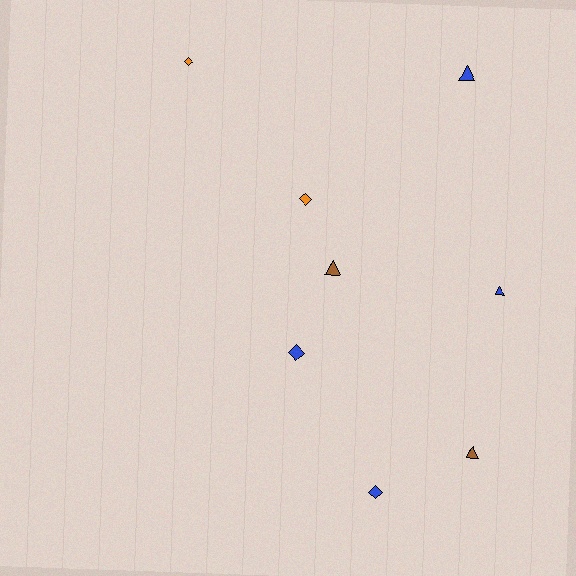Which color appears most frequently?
Blue, with 4 objects.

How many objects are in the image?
There are 8 objects.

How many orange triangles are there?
There are no orange triangles.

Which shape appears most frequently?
Diamond, with 4 objects.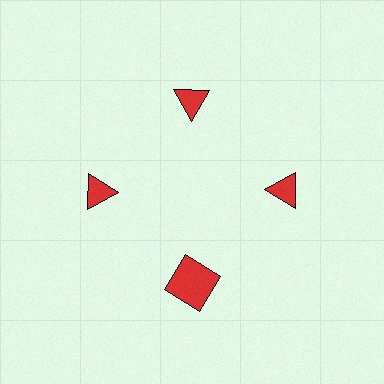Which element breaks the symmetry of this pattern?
The red square at roughly the 6 o'clock position breaks the symmetry. All other shapes are red triangles.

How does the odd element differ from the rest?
It has a different shape: square instead of triangle.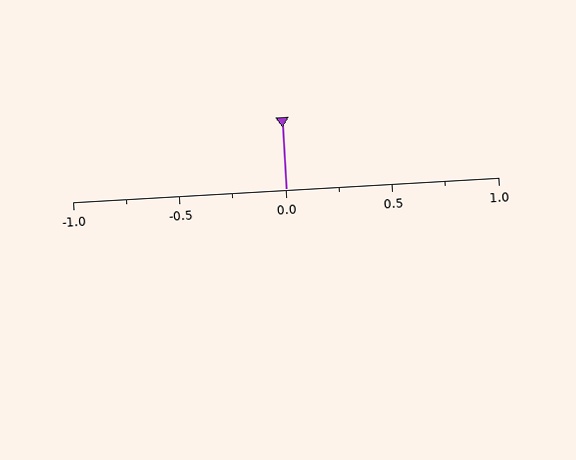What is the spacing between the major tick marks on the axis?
The major ticks are spaced 0.5 apart.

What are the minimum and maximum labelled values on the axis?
The axis runs from -1.0 to 1.0.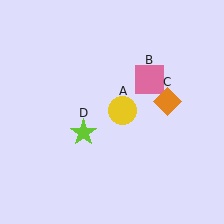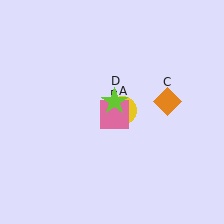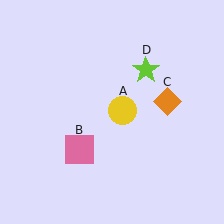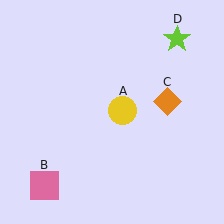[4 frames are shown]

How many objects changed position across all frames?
2 objects changed position: pink square (object B), lime star (object D).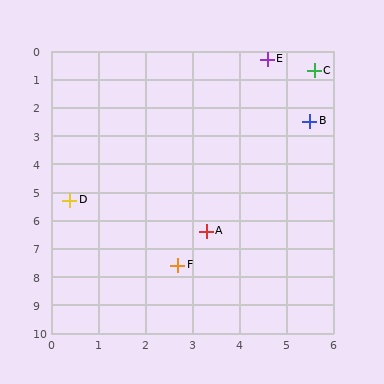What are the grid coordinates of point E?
Point E is at approximately (4.6, 0.3).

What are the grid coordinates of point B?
Point B is at approximately (5.5, 2.5).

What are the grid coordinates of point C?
Point C is at approximately (5.6, 0.7).